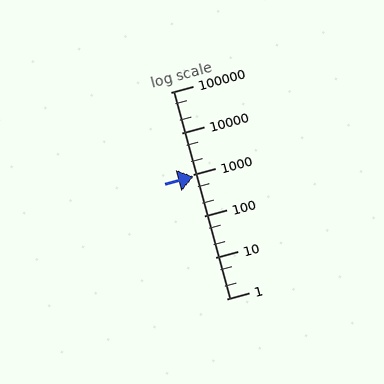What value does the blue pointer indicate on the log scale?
The pointer indicates approximately 900.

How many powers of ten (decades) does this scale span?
The scale spans 5 decades, from 1 to 100000.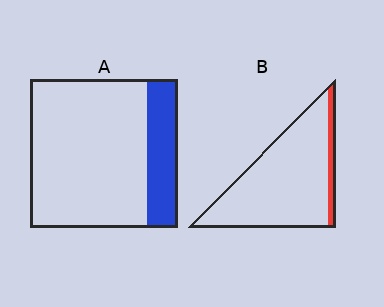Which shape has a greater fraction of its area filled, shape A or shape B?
Shape A.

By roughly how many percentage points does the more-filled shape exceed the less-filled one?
By roughly 10 percentage points (A over B).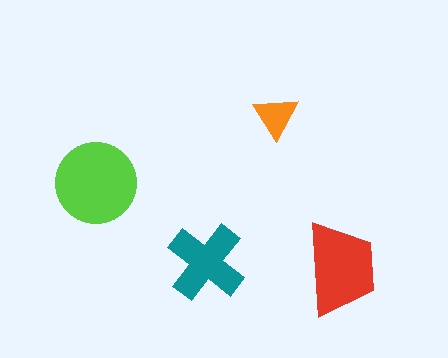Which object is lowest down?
The red trapezoid is bottommost.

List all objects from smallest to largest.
The orange triangle, the teal cross, the red trapezoid, the lime circle.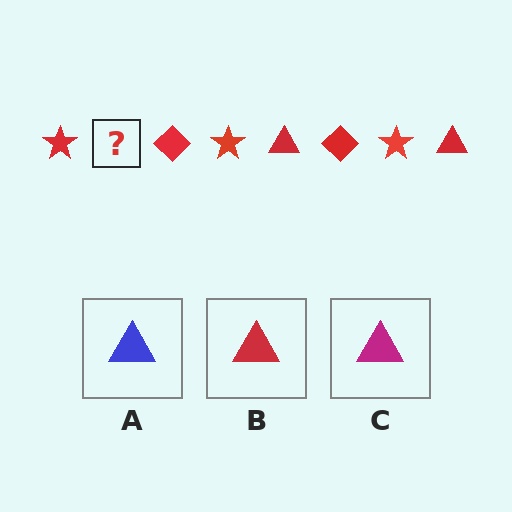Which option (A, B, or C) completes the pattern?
B.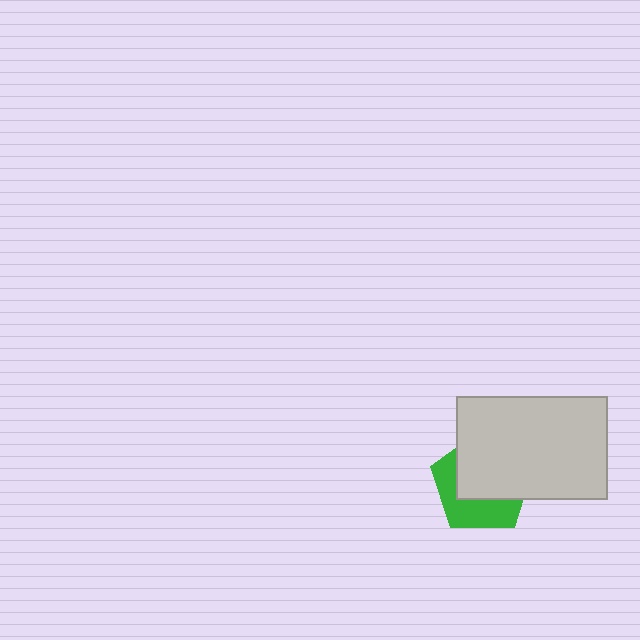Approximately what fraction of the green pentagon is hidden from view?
Roughly 58% of the green pentagon is hidden behind the light gray rectangle.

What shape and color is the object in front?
The object in front is a light gray rectangle.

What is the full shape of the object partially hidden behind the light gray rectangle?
The partially hidden object is a green pentagon.